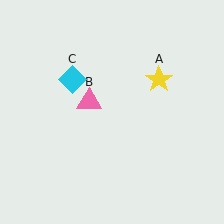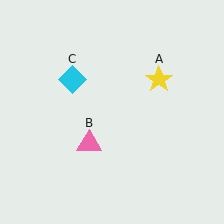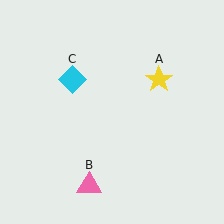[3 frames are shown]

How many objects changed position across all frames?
1 object changed position: pink triangle (object B).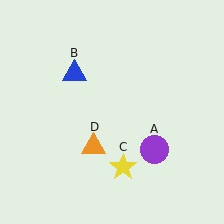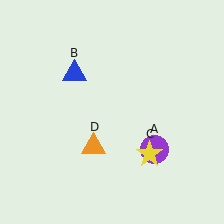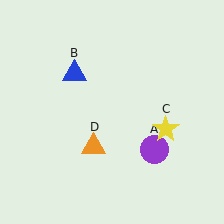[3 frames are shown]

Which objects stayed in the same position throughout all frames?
Purple circle (object A) and blue triangle (object B) and orange triangle (object D) remained stationary.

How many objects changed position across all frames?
1 object changed position: yellow star (object C).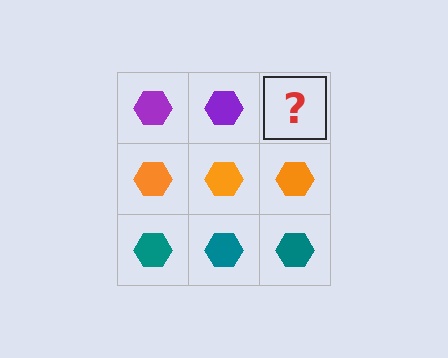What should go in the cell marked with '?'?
The missing cell should contain a purple hexagon.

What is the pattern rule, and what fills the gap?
The rule is that each row has a consistent color. The gap should be filled with a purple hexagon.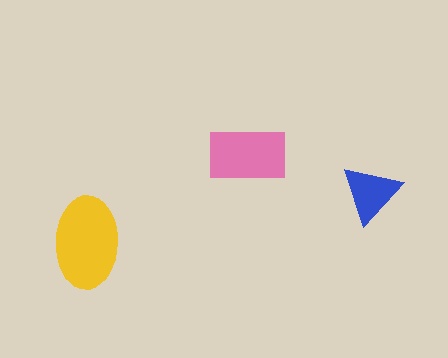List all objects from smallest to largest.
The blue triangle, the pink rectangle, the yellow ellipse.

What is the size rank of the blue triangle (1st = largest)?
3rd.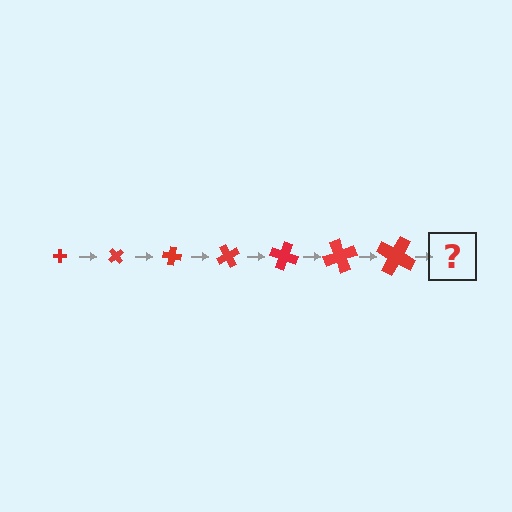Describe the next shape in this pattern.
It should be a cross, larger than the previous one and rotated 350 degrees from the start.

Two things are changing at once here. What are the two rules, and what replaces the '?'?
The two rules are that the cross grows larger each step and it rotates 50 degrees each step. The '?' should be a cross, larger than the previous one and rotated 350 degrees from the start.